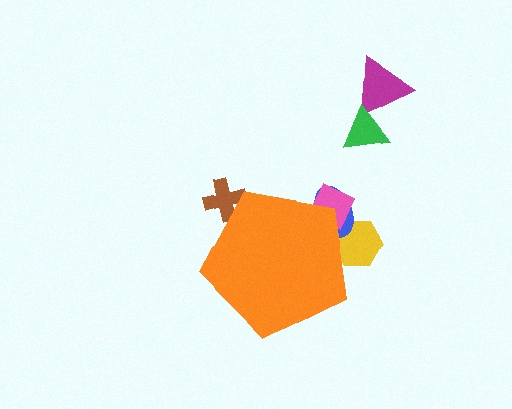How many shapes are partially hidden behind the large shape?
4 shapes are partially hidden.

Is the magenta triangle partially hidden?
No, the magenta triangle is fully visible.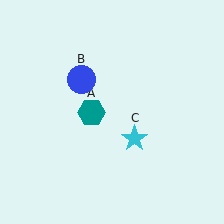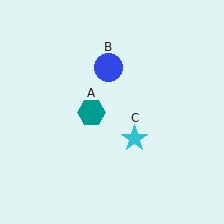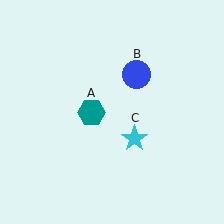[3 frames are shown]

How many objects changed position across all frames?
1 object changed position: blue circle (object B).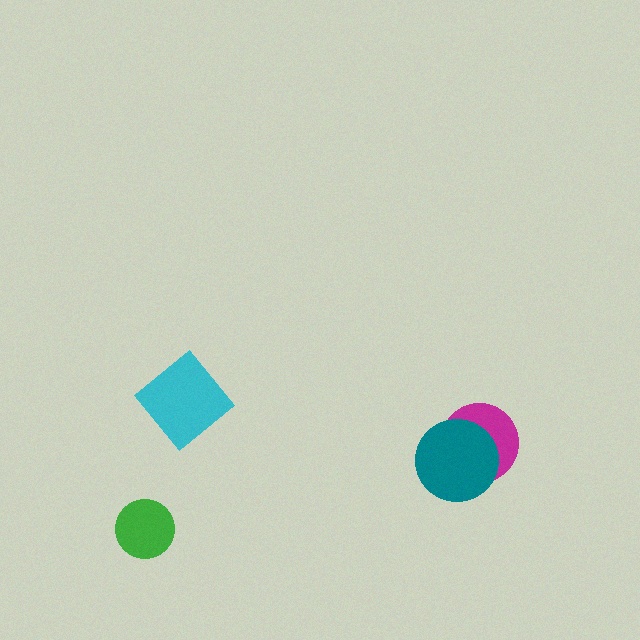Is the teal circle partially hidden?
No, no other shape covers it.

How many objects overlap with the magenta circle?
1 object overlaps with the magenta circle.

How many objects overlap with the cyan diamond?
0 objects overlap with the cyan diamond.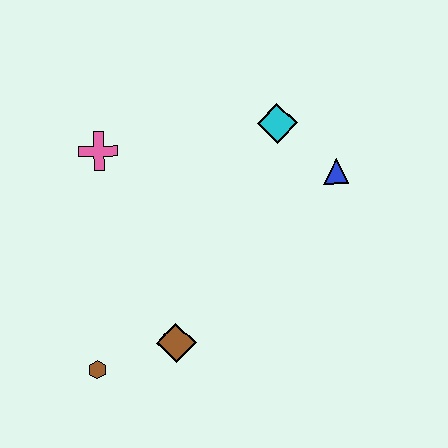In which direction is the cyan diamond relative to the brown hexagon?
The cyan diamond is above the brown hexagon.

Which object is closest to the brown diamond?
The brown hexagon is closest to the brown diamond.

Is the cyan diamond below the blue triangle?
No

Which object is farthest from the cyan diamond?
The brown hexagon is farthest from the cyan diamond.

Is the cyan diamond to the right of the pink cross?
Yes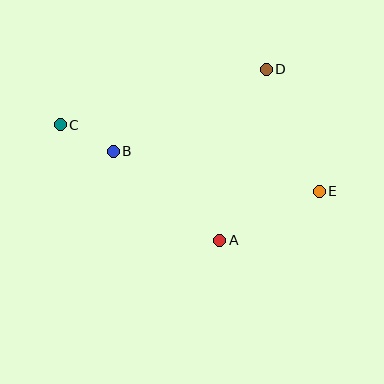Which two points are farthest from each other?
Points C and E are farthest from each other.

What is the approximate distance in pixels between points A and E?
The distance between A and E is approximately 111 pixels.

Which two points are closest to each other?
Points B and C are closest to each other.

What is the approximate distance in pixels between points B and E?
The distance between B and E is approximately 210 pixels.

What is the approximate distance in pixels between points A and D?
The distance between A and D is approximately 177 pixels.